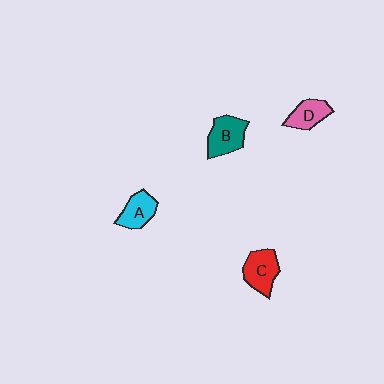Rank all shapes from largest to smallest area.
From largest to smallest: B (teal), C (red), A (cyan), D (pink).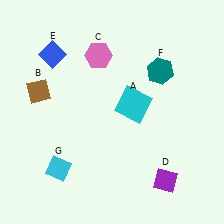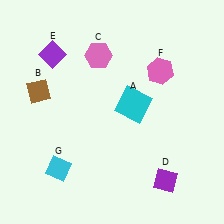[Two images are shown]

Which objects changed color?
E changed from blue to purple. F changed from teal to pink.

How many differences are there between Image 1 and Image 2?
There are 2 differences between the two images.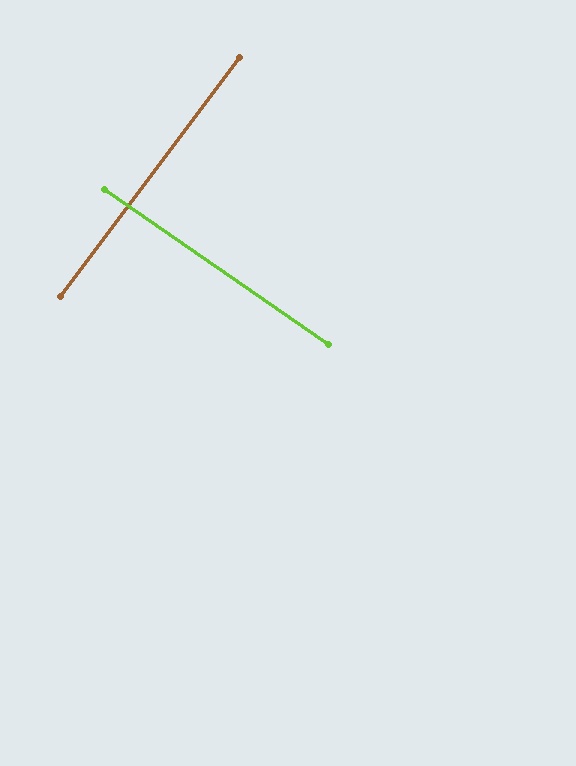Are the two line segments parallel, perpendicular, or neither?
Perpendicular — they meet at approximately 88°.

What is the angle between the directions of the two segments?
Approximately 88 degrees.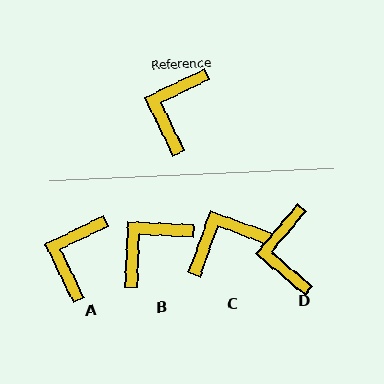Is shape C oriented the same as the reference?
No, it is off by about 46 degrees.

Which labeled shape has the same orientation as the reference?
A.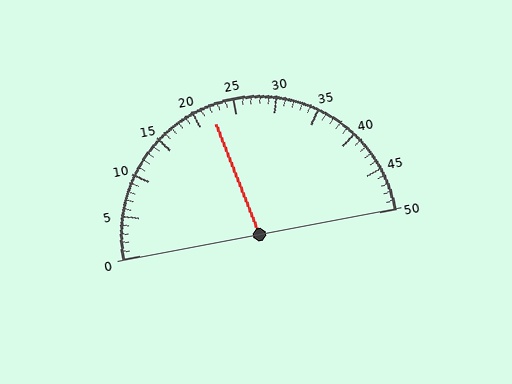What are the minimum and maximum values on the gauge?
The gauge ranges from 0 to 50.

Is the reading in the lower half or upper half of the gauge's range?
The reading is in the lower half of the range (0 to 50).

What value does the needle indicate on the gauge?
The needle indicates approximately 22.